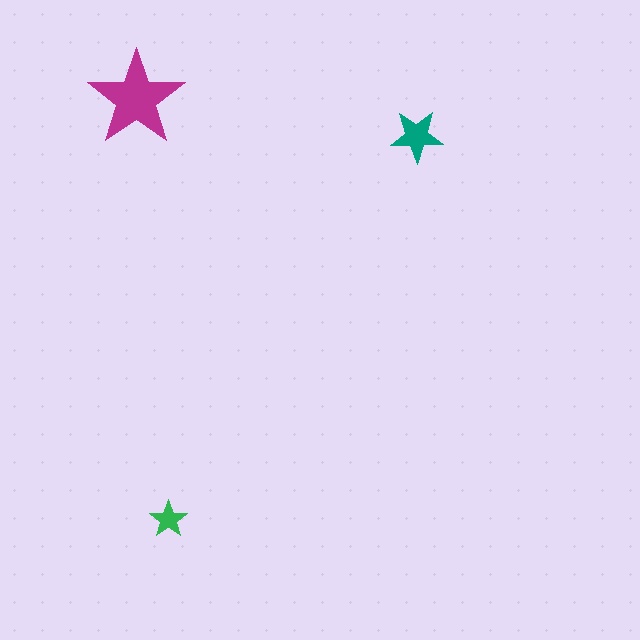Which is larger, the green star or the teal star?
The teal one.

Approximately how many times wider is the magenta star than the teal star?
About 2 times wider.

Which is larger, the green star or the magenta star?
The magenta one.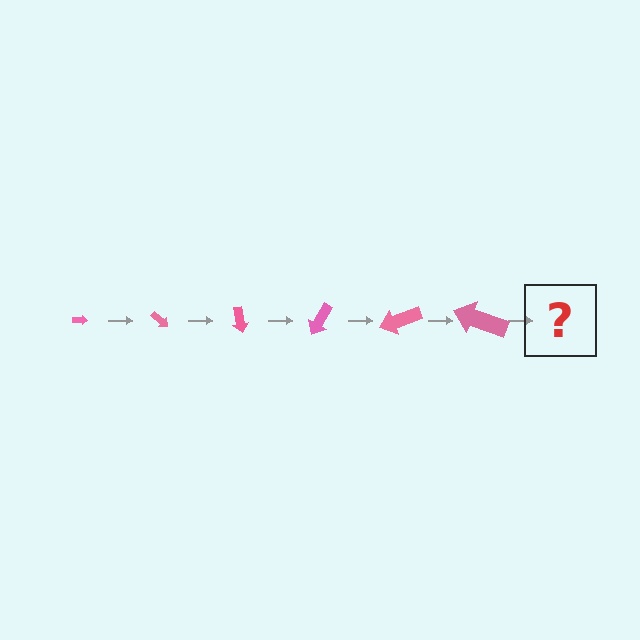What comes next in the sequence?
The next element should be an arrow, larger than the previous one and rotated 240 degrees from the start.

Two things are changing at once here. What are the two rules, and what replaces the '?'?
The two rules are that the arrow grows larger each step and it rotates 40 degrees each step. The '?' should be an arrow, larger than the previous one and rotated 240 degrees from the start.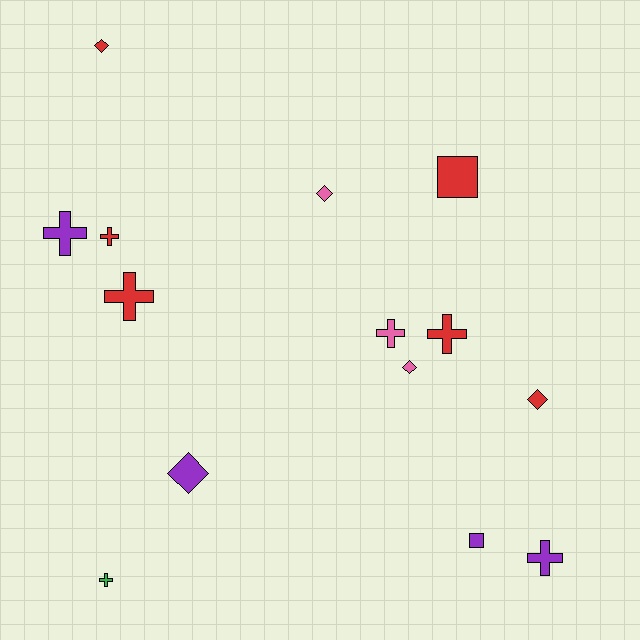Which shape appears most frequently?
Cross, with 7 objects.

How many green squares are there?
There are no green squares.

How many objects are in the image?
There are 14 objects.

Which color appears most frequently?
Red, with 6 objects.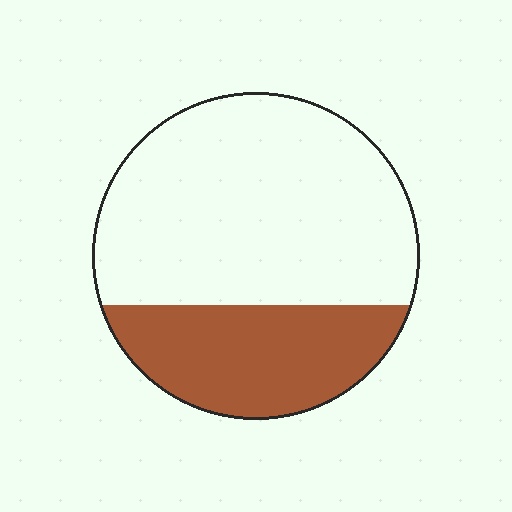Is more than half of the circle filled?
No.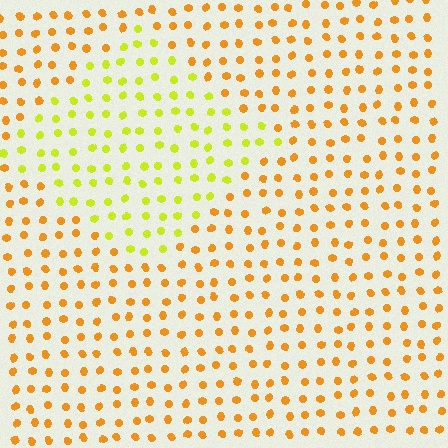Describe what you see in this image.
The image is filled with small orange elements in a uniform arrangement. A diamond-shaped region is visible where the elements are tinted to a slightly different hue, forming a subtle color boundary.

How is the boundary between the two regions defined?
The boundary is defined purely by a slight shift in hue (about 38 degrees). Spacing, size, and orientation are identical on both sides.